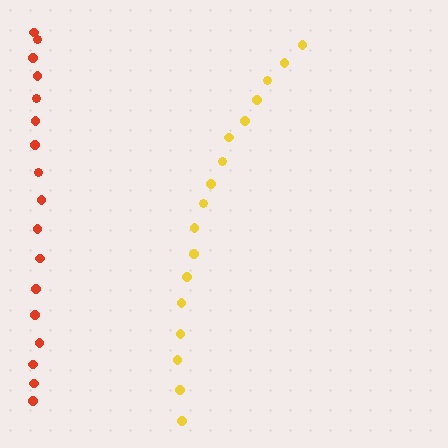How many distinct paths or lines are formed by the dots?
There are 2 distinct paths.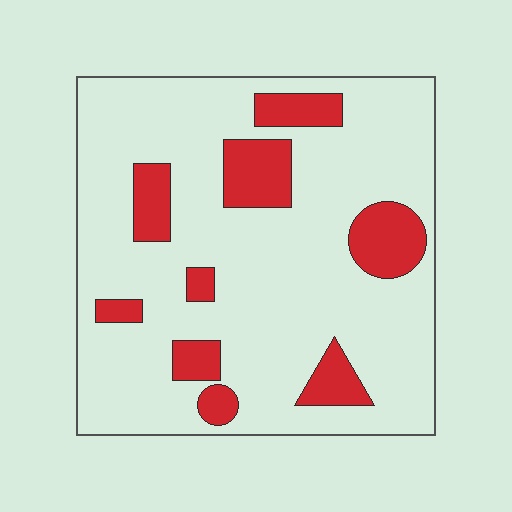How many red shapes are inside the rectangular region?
9.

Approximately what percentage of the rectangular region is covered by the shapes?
Approximately 20%.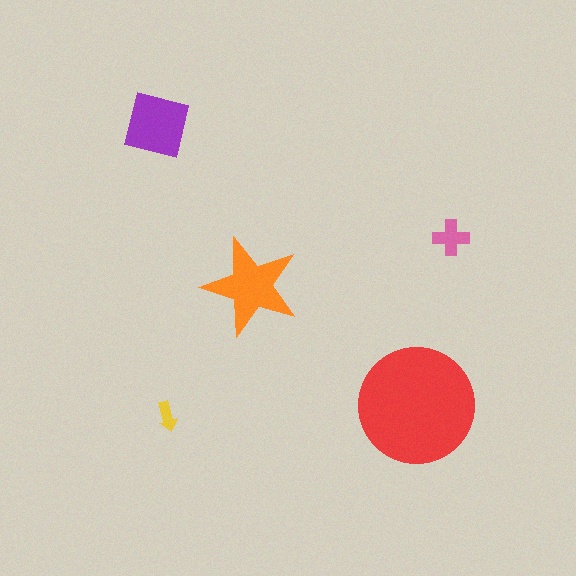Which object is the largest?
The red circle.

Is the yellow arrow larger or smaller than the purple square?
Smaller.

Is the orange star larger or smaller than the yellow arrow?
Larger.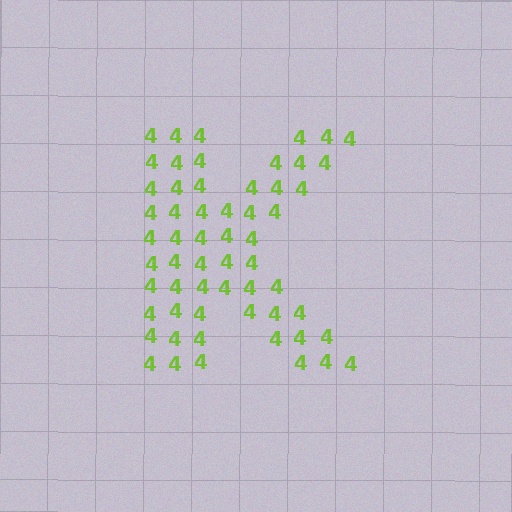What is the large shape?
The large shape is the letter K.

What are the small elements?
The small elements are digit 4's.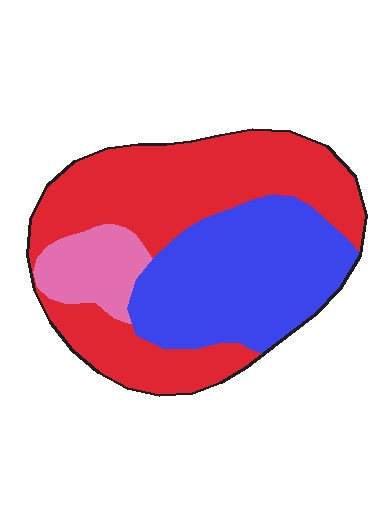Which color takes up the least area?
Pink, at roughly 10%.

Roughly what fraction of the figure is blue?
Blue covers 37% of the figure.